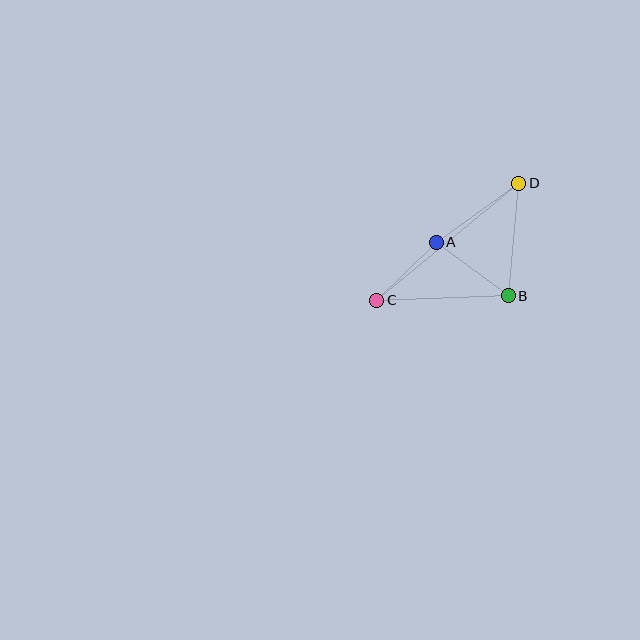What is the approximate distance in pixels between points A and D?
The distance between A and D is approximately 101 pixels.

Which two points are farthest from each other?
Points C and D are farthest from each other.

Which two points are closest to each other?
Points A and C are closest to each other.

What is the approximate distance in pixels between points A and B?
The distance between A and B is approximately 89 pixels.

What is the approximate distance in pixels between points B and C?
The distance between B and C is approximately 131 pixels.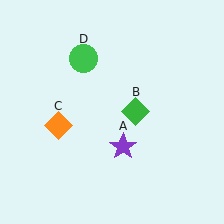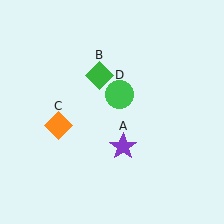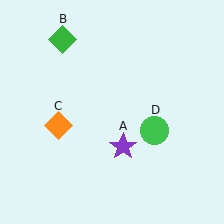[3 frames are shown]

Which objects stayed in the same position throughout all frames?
Purple star (object A) and orange diamond (object C) remained stationary.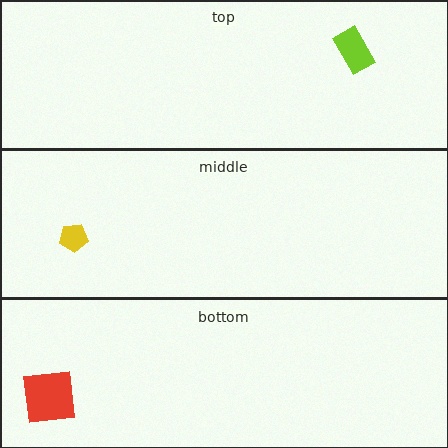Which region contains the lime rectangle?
The top region.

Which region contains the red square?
The bottom region.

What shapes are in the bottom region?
The red square.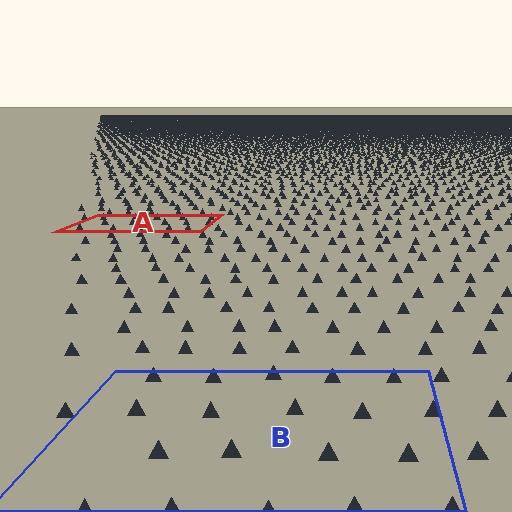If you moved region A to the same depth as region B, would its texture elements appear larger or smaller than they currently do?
They would appear larger. At a closer depth, the same texture elements are projected at a bigger on-screen size.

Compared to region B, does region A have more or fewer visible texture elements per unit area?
Region A has more texture elements per unit area — they are packed more densely because it is farther away.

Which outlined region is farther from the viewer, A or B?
Region A is farther from the viewer — the texture elements inside it appear smaller and more densely packed.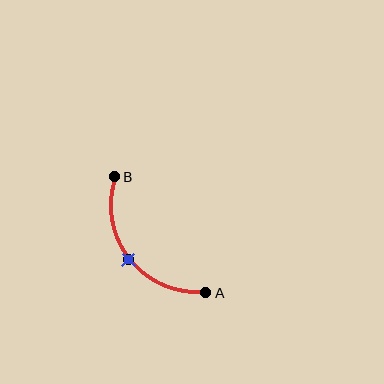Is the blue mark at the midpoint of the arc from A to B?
Yes. The blue mark lies on the arc at equal arc-length from both A and B — it is the arc midpoint.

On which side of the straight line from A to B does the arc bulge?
The arc bulges below and to the left of the straight line connecting A and B.